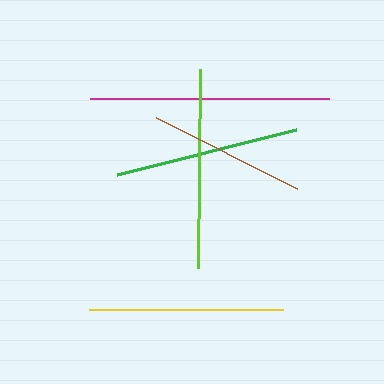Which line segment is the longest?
The magenta line is the longest at approximately 239 pixels.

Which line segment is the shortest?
The brown line is the shortest at approximately 159 pixels.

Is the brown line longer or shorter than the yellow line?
The yellow line is longer than the brown line.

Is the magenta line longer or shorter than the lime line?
The magenta line is longer than the lime line.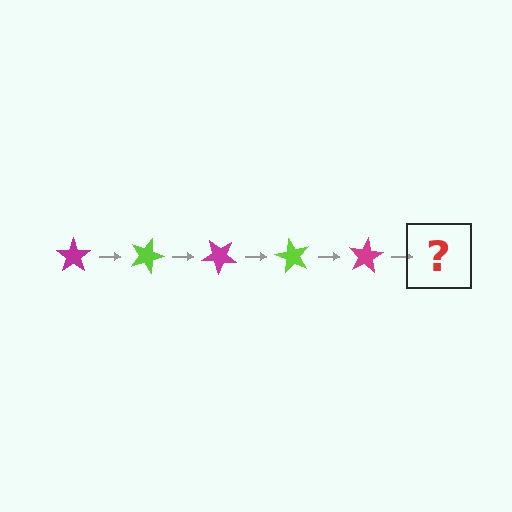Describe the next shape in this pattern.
It should be a lime star, rotated 100 degrees from the start.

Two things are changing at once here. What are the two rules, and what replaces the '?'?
The two rules are that it rotates 20 degrees each step and the color cycles through magenta and lime. The '?' should be a lime star, rotated 100 degrees from the start.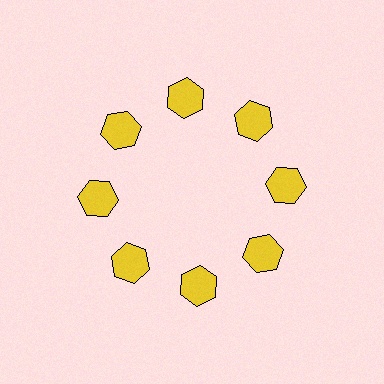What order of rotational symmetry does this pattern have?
This pattern has 8-fold rotational symmetry.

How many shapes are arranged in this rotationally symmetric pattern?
There are 8 shapes, arranged in 8 groups of 1.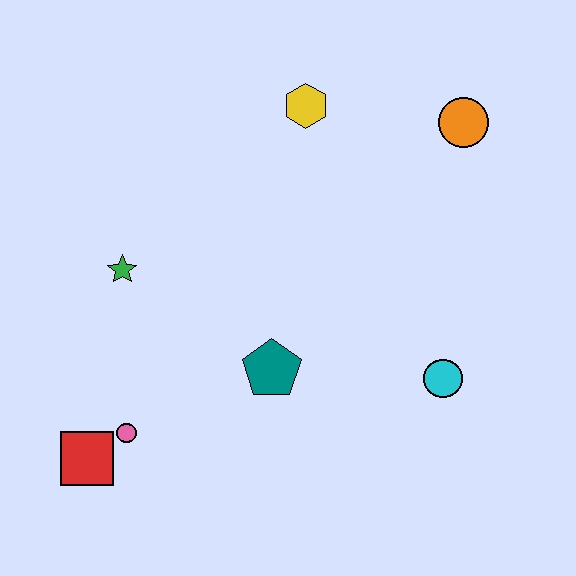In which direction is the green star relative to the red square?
The green star is above the red square.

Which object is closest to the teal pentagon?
The pink circle is closest to the teal pentagon.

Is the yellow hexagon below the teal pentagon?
No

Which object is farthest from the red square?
The orange circle is farthest from the red square.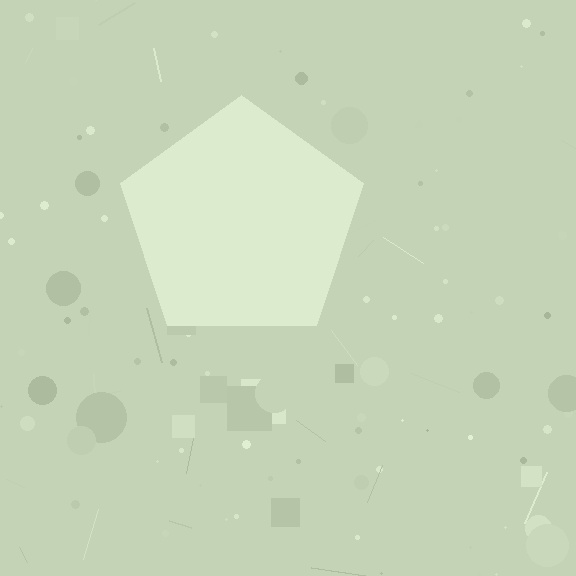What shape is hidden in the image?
A pentagon is hidden in the image.